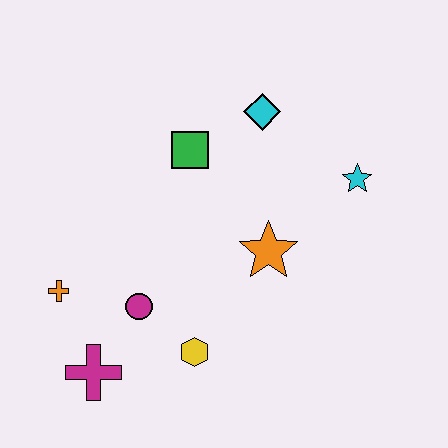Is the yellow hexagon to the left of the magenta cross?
No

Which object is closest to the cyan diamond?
The green square is closest to the cyan diamond.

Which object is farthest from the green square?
The magenta cross is farthest from the green square.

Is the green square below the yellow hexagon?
No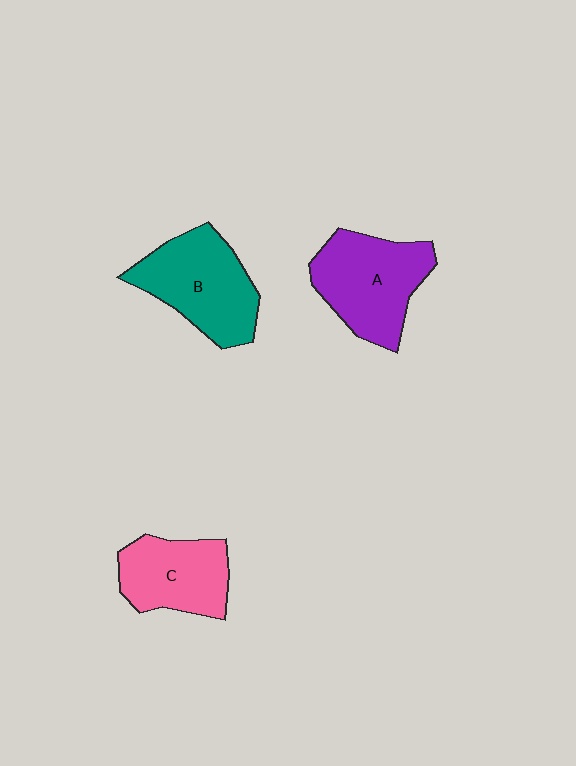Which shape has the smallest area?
Shape C (pink).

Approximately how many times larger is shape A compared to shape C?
Approximately 1.3 times.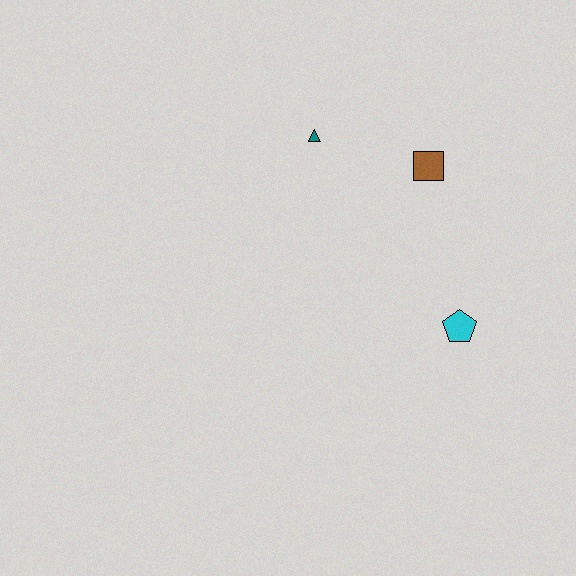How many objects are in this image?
There are 3 objects.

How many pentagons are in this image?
There is 1 pentagon.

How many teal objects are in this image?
There is 1 teal object.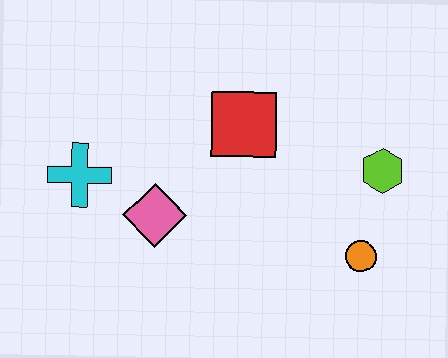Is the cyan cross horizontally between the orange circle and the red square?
No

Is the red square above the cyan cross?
Yes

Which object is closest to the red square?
The pink diamond is closest to the red square.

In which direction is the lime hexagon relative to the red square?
The lime hexagon is to the right of the red square.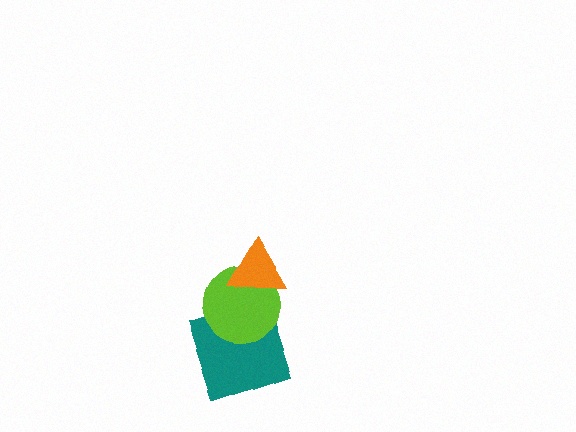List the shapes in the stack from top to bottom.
From top to bottom: the orange triangle, the lime circle, the teal square.